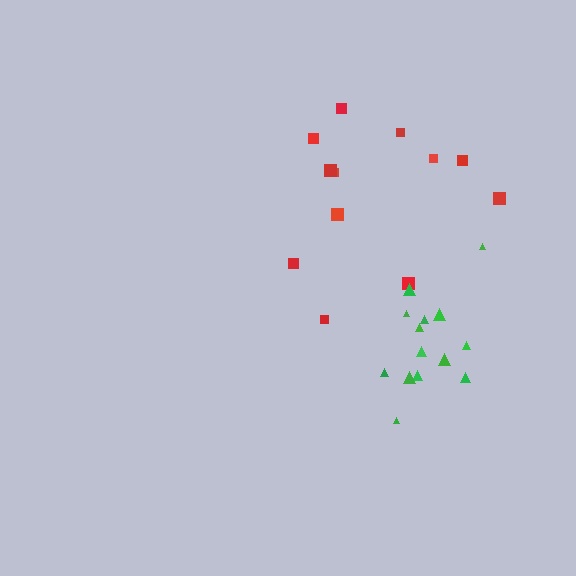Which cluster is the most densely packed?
Green.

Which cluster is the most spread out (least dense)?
Red.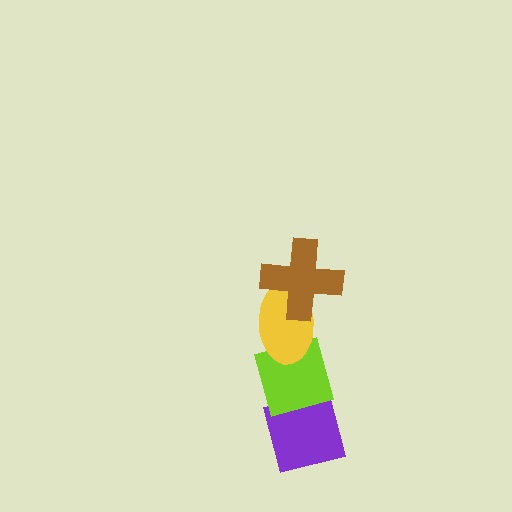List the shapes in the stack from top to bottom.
From top to bottom: the brown cross, the yellow ellipse, the lime diamond, the purple square.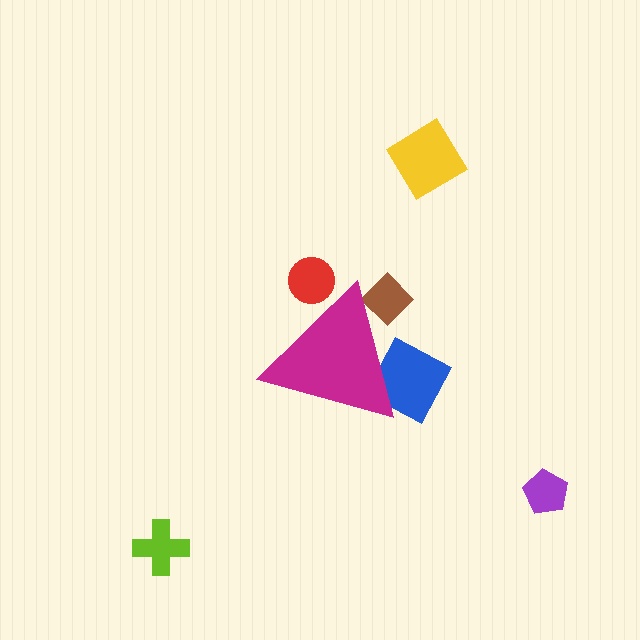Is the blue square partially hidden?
Yes, the blue square is partially hidden behind the magenta triangle.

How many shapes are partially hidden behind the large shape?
3 shapes are partially hidden.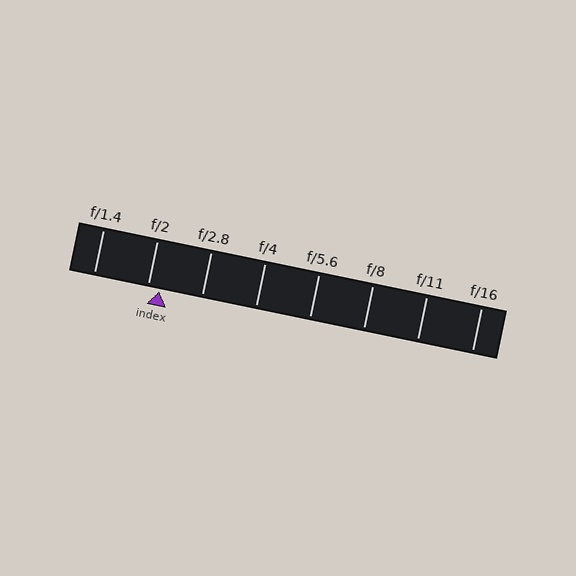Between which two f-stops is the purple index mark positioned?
The index mark is between f/2 and f/2.8.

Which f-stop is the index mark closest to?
The index mark is closest to f/2.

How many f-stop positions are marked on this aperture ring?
There are 8 f-stop positions marked.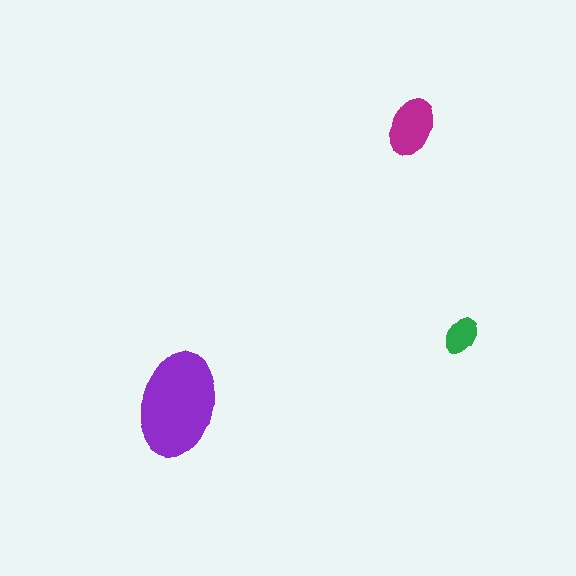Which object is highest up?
The magenta ellipse is topmost.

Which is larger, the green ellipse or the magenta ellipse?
The magenta one.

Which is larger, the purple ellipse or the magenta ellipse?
The purple one.